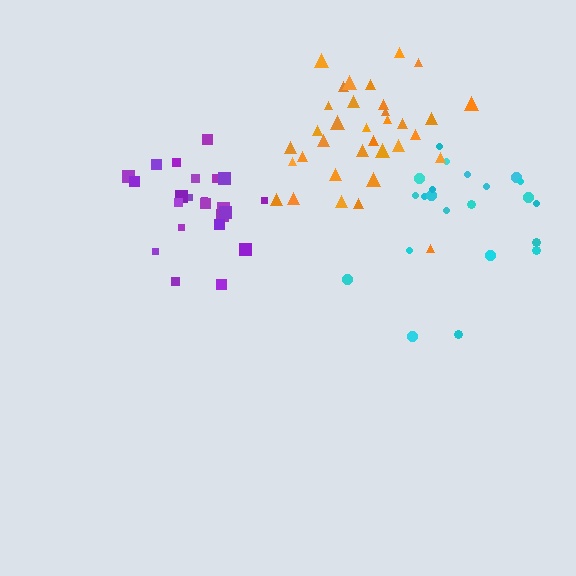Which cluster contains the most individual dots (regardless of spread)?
Orange (34).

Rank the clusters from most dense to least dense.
purple, orange, cyan.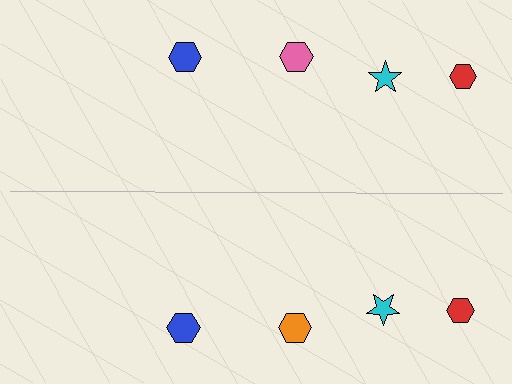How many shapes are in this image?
There are 8 shapes in this image.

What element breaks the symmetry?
The orange hexagon on the bottom side breaks the symmetry — its mirror counterpart is pink.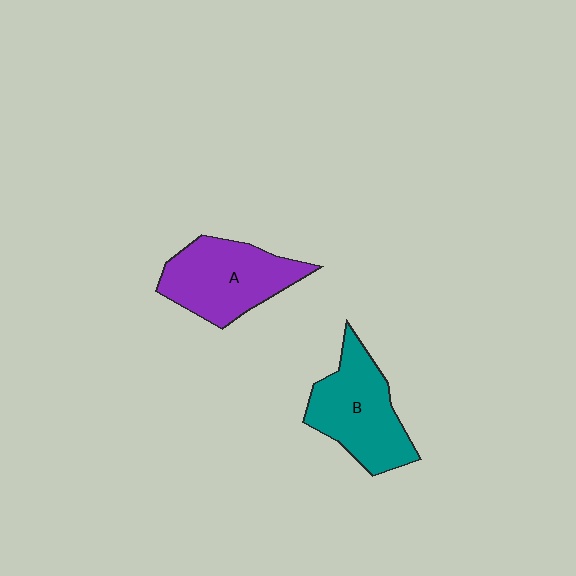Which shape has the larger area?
Shape A (purple).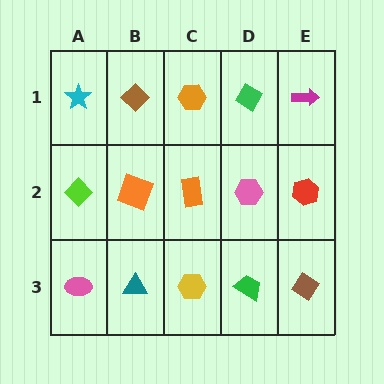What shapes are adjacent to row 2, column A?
A cyan star (row 1, column A), a pink ellipse (row 3, column A), an orange square (row 2, column B).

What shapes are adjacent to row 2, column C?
An orange hexagon (row 1, column C), a yellow hexagon (row 3, column C), an orange square (row 2, column B), a pink hexagon (row 2, column D).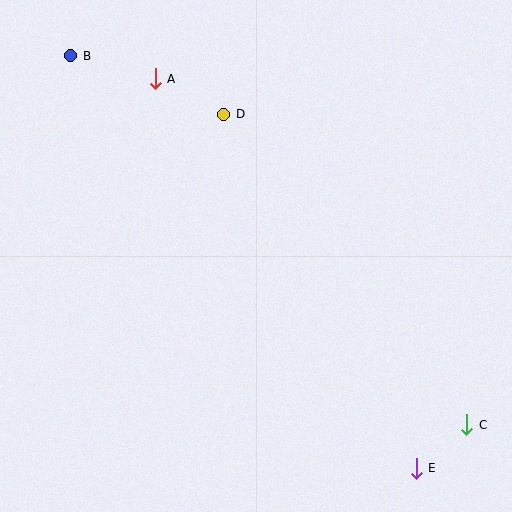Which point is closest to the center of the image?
Point D at (224, 114) is closest to the center.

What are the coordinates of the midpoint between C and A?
The midpoint between C and A is at (311, 252).